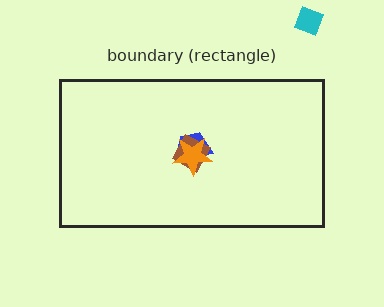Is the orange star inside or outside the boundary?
Inside.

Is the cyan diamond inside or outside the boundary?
Outside.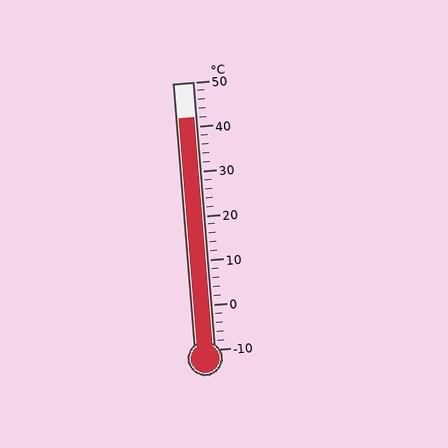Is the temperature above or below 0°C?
The temperature is above 0°C.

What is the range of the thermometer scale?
The thermometer scale ranges from -10°C to 50°C.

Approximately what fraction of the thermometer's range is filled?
The thermometer is filled to approximately 85% of its range.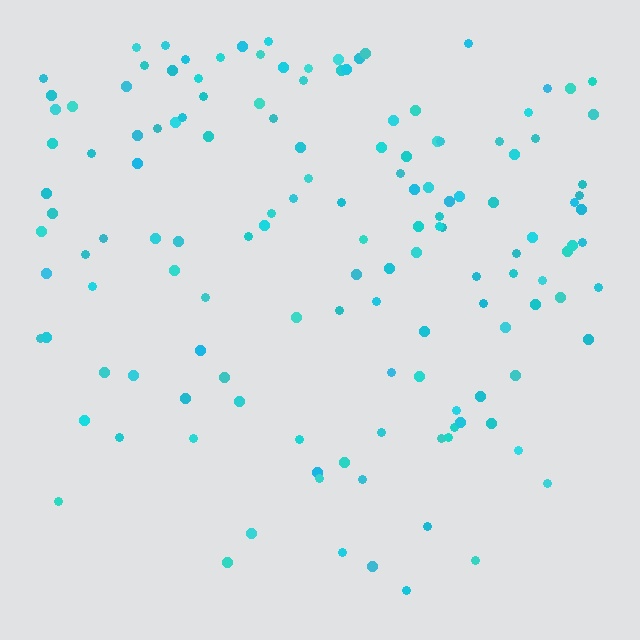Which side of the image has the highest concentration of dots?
The top.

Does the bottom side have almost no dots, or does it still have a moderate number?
Still a moderate number, just noticeably fewer than the top.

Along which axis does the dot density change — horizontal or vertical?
Vertical.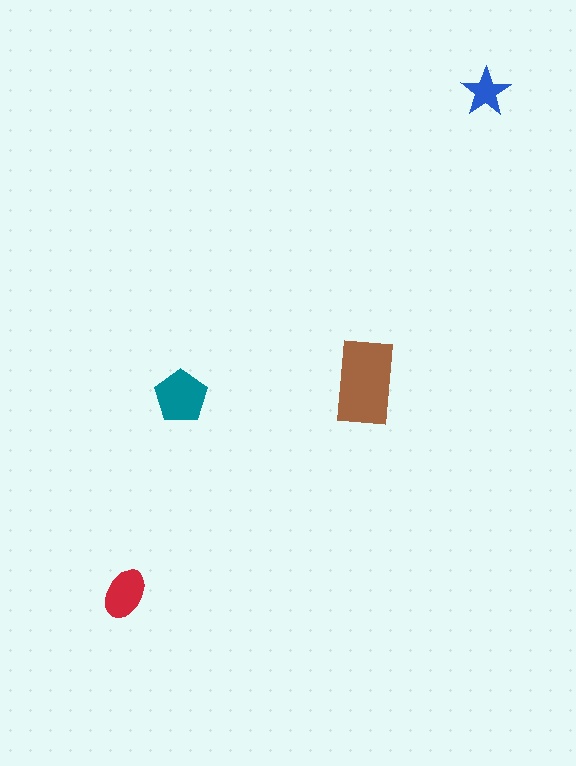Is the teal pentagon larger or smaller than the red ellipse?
Larger.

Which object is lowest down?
The red ellipse is bottommost.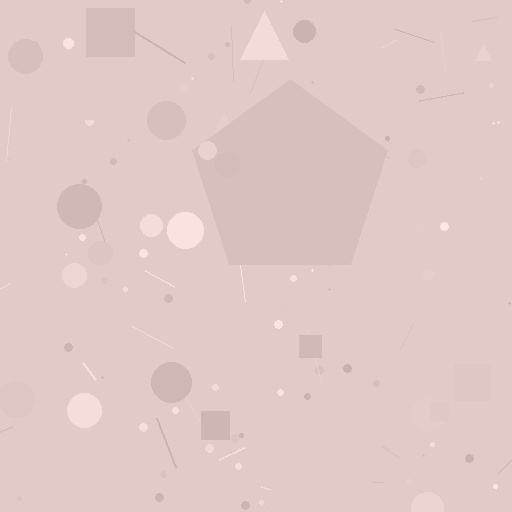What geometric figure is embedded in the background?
A pentagon is embedded in the background.